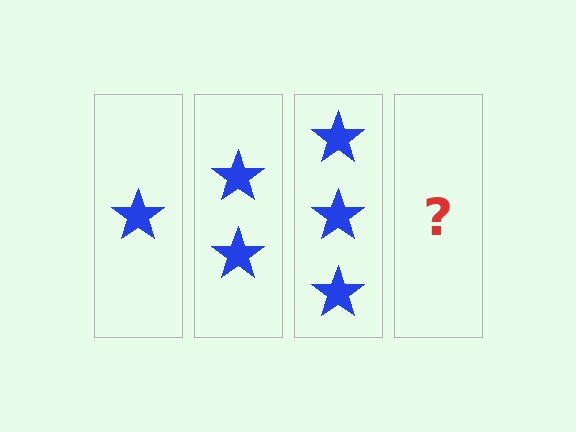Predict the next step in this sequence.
The next step is 4 stars.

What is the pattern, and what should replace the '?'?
The pattern is that each step adds one more star. The '?' should be 4 stars.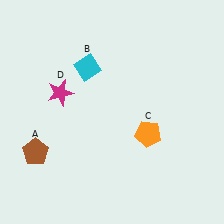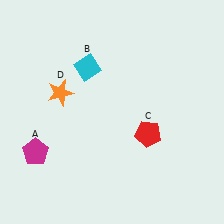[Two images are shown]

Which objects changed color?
A changed from brown to magenta. C changed from orange to red. D changed from magenta to orange.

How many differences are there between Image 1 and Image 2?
There are 3 differences between the two images.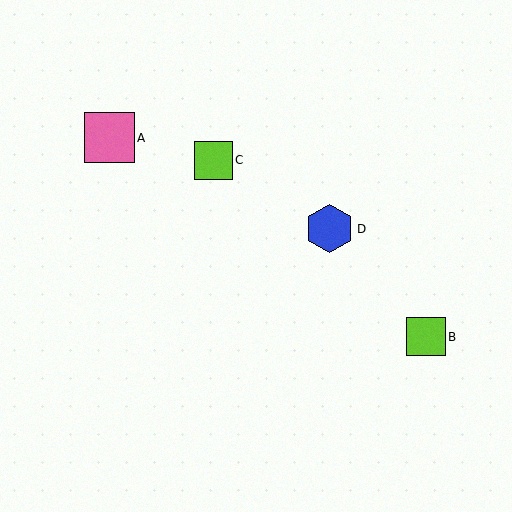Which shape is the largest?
The pink square (labeled A) is the largest.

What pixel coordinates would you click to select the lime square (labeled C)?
Click at (213, 160) to select the lime square C.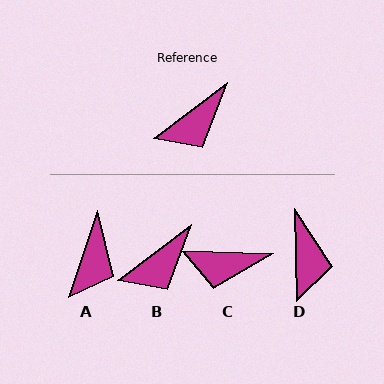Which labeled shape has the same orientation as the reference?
B.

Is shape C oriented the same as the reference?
No, it is off by about 39 degrees.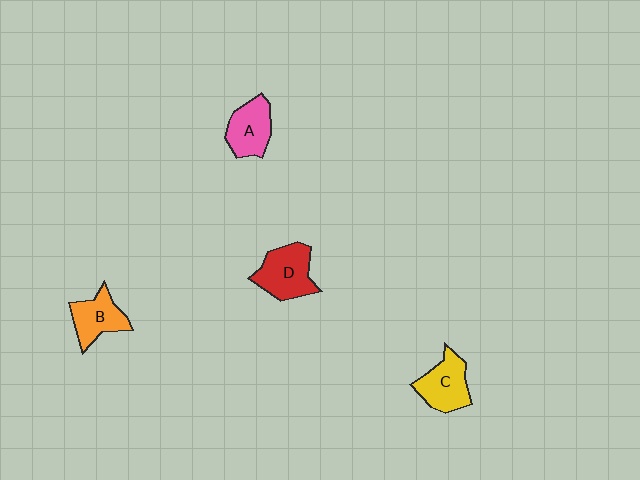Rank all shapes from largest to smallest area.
From largest to smallest: D (red), C (yellow), A (pink), B (orange).